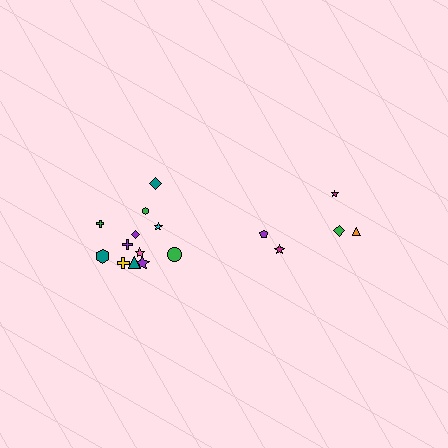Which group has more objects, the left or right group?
The left group.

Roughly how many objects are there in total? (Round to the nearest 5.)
Roughly 15 objects in total.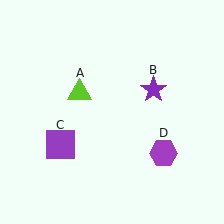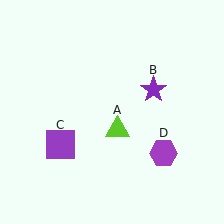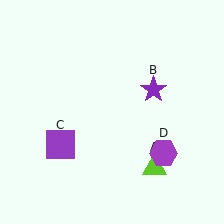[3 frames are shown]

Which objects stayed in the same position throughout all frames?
Purple star (object B) and purple square (object C) and purple hexagon (object D) remained stationary.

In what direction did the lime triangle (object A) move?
The lime triangle (object A) moved down and to the right.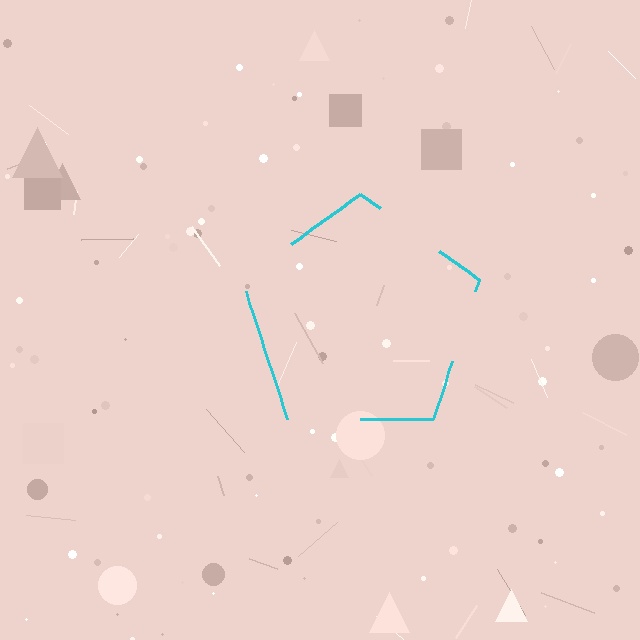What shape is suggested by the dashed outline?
The dashed outline suggests a pentagon.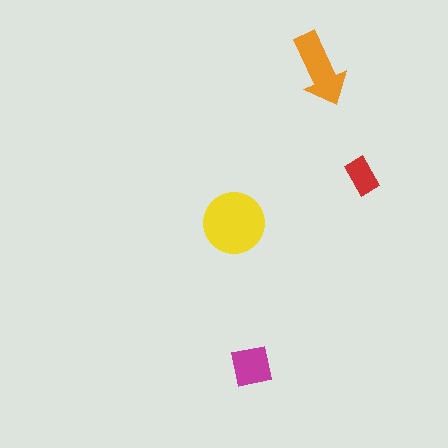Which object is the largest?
The yellow circle.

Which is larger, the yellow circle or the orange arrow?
The yellow circle.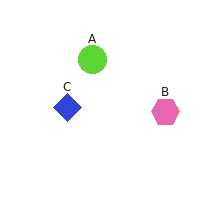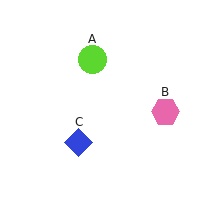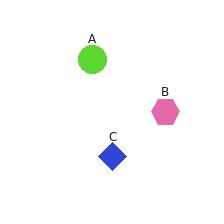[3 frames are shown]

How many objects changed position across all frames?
1 object changed position: blue diamond (object C).